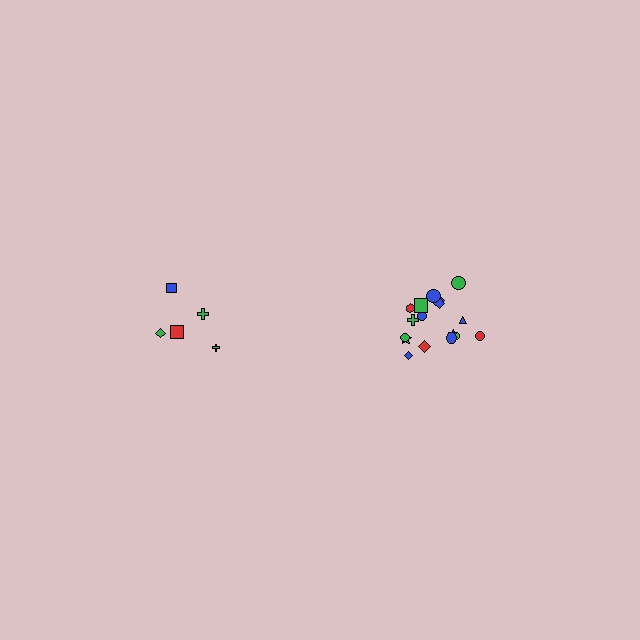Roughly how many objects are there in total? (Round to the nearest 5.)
Roughly 25 objects in total.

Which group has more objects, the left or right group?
The right group.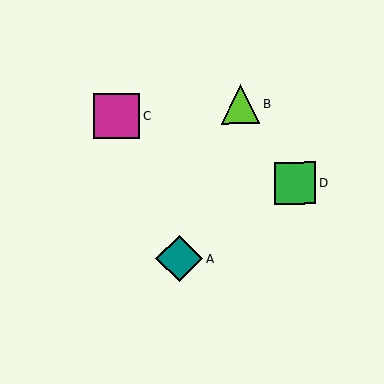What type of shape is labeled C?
Shape C is a magenta square.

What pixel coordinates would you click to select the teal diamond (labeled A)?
Click at (179, 259) to select the teal diamond A.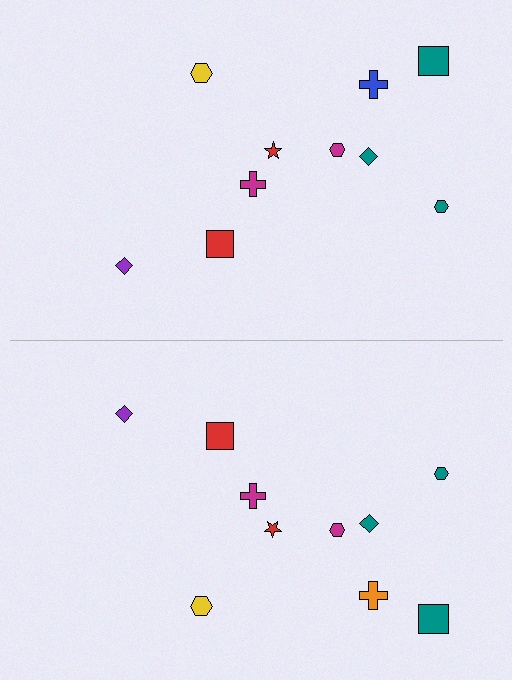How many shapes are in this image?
There are 20 shapes in this image.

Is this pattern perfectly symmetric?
No, the pattern is not perfectly symmetric. The orange cross on the bottom side breaks the symmetry — its mirror counterpart is blue.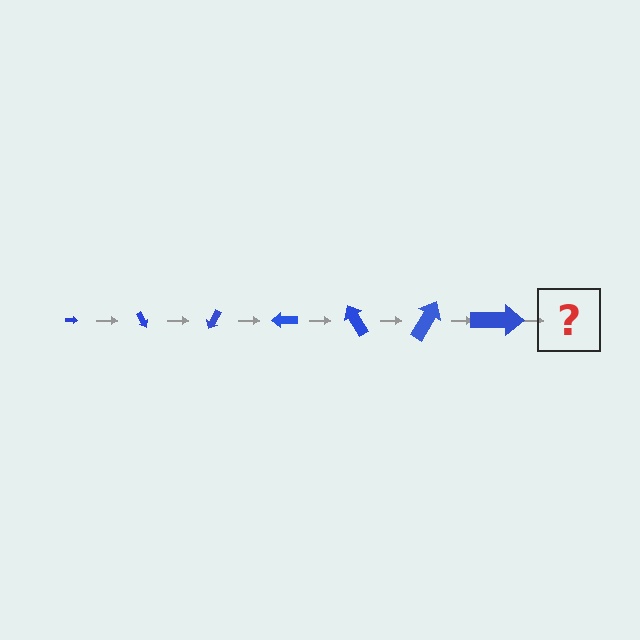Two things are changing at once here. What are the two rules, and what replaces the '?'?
The two rules are that the arrow grows larger each step and it rotates 60 degrees each step. The '?' should be an arrow, larger than the previous one and rotated 420 degrees from the start.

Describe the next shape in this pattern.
It should be an arrow, larger than the previous one and rotated 420 degrees from the start.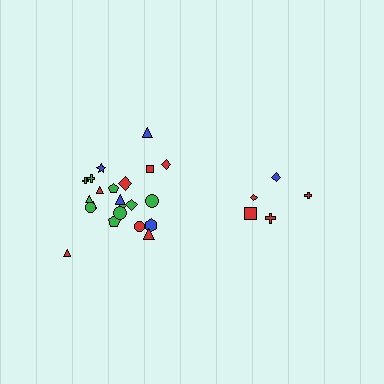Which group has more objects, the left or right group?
The left group.